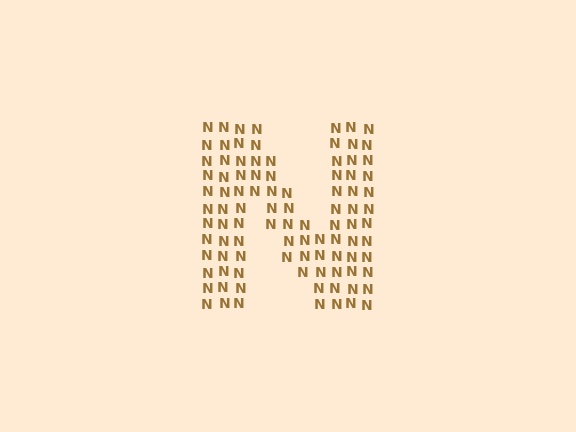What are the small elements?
The small elements are letter N's.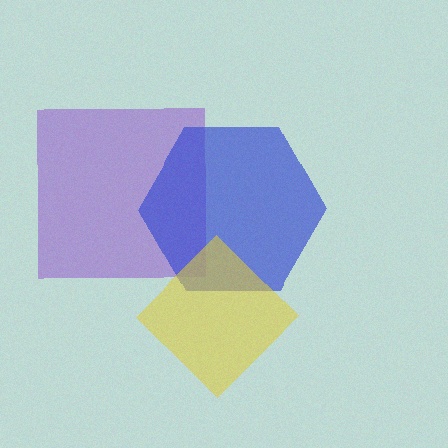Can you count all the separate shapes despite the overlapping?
Yes, there are 3 separate shapes.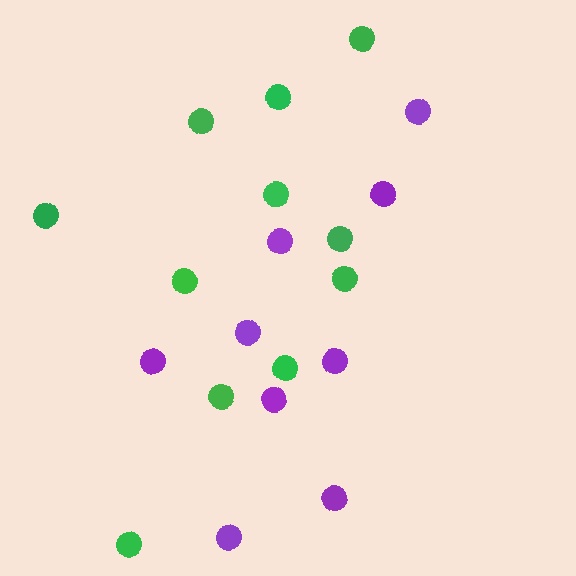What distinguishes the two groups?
There are 2 groups: one group of green circles (11) and one group of purple circles (9).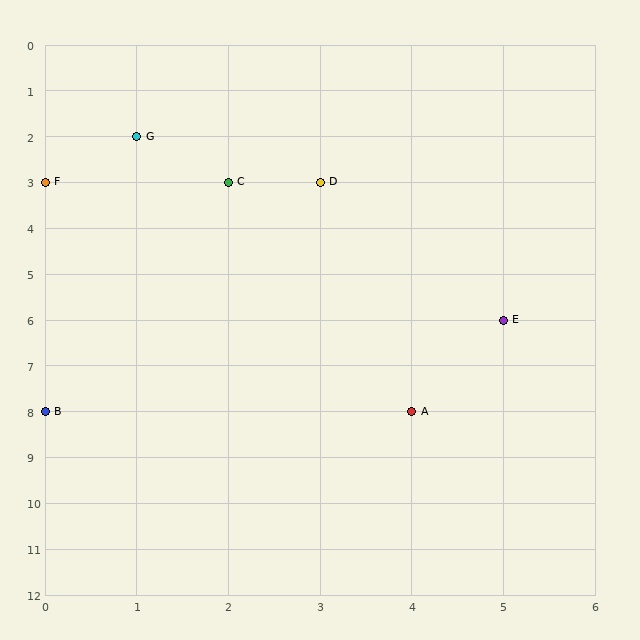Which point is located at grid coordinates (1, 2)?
Point G is at (1, 2).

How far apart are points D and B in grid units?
Points D and B are 3 columns and 5 rows apart (about 5.8 grid units diagonally).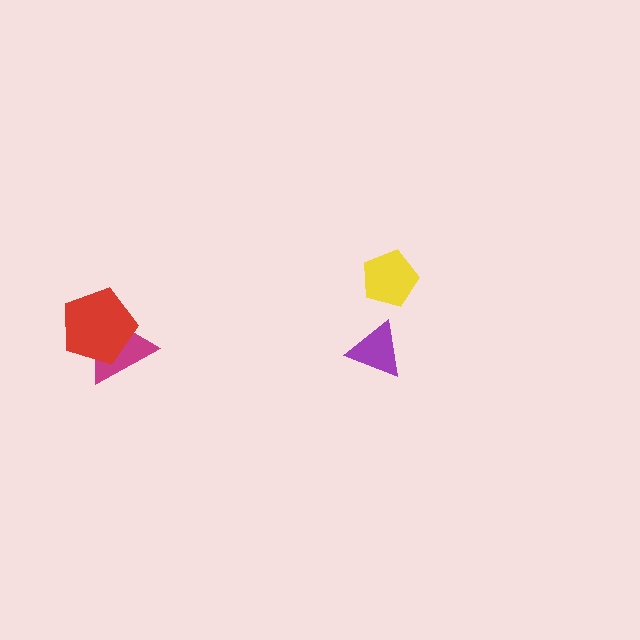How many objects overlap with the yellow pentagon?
0 objects overlap with the yellow pentagon.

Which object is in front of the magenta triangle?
The red pentagon is in front of the magenta triangle.